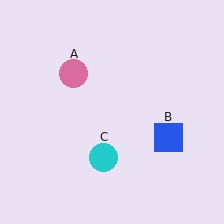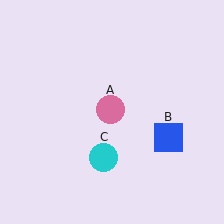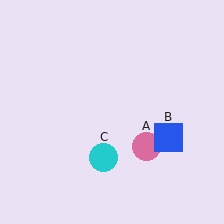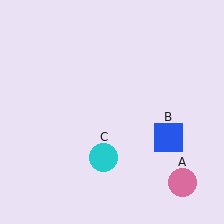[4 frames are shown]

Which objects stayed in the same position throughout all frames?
Blue square (object B) and cyan circle (object C) remained stationary.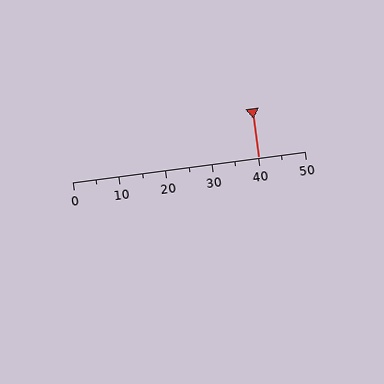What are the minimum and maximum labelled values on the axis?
The axis runs from 0 to 50.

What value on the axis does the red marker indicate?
The marker indicates approximately 40.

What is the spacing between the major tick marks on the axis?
The major ticks are spaced 10 apart.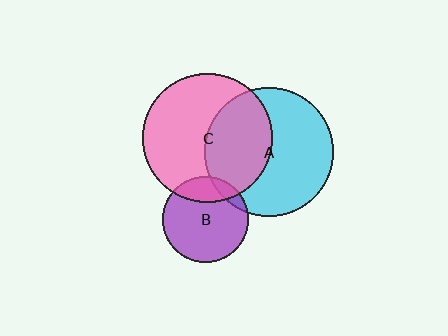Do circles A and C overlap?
Yes.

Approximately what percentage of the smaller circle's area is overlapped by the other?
Approximately 40%.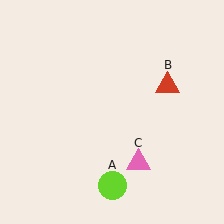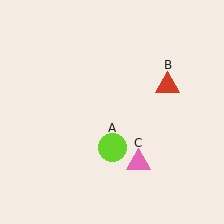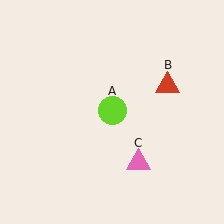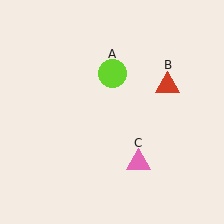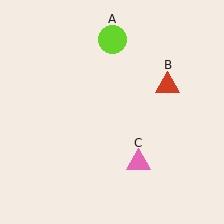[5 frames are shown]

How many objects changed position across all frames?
1 object changed position: lime circle (object A).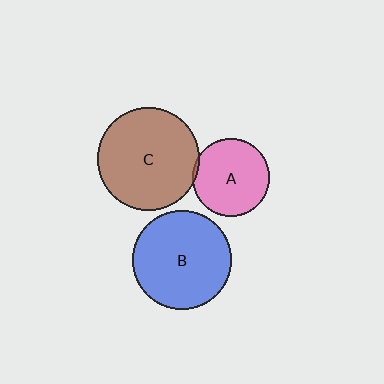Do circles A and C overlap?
Yes.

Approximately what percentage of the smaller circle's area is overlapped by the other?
Approximately 5%.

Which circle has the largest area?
Circle C (brown).